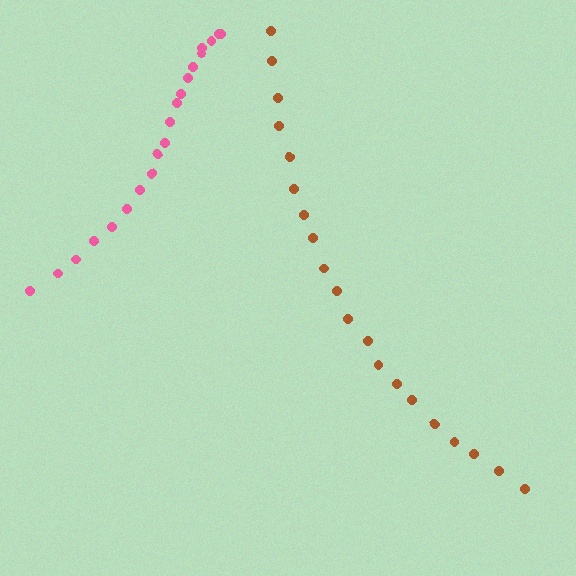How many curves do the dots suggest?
There are 2 distinct paths.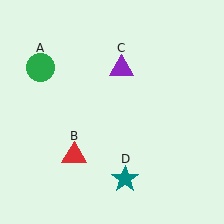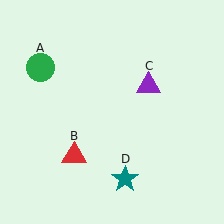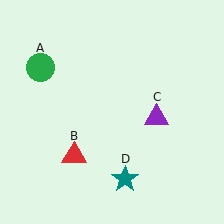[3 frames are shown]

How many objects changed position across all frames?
1 object changed position: purple triangle (object C).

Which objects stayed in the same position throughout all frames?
Green circle (object A) and red triangle (object B) and teal star (object D) remained stationary.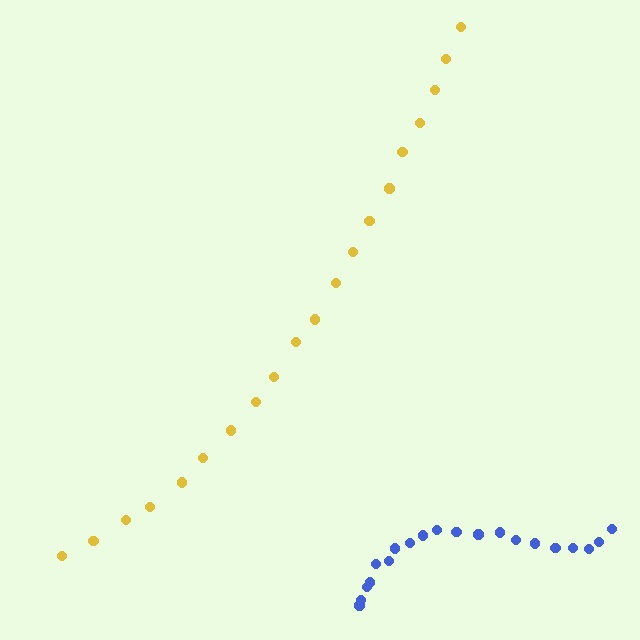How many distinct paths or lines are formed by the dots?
There are 2 distinct paths.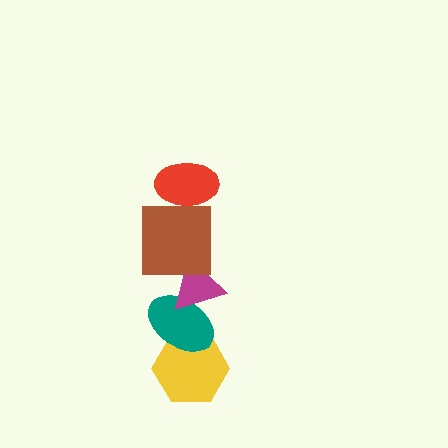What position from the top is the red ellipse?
The red ellipse is 1st from the top.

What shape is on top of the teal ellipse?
The magenta triangle is on top of the teal ellipse.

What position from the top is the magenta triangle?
The magenta triangle is 3rd from the top.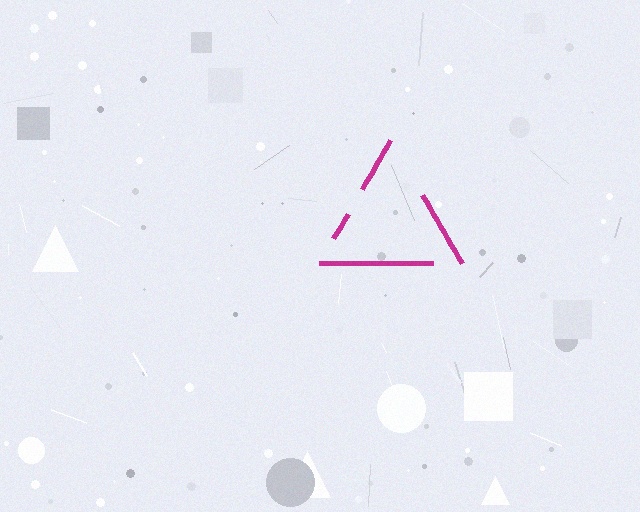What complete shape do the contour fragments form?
The contour fragments form a triangle.